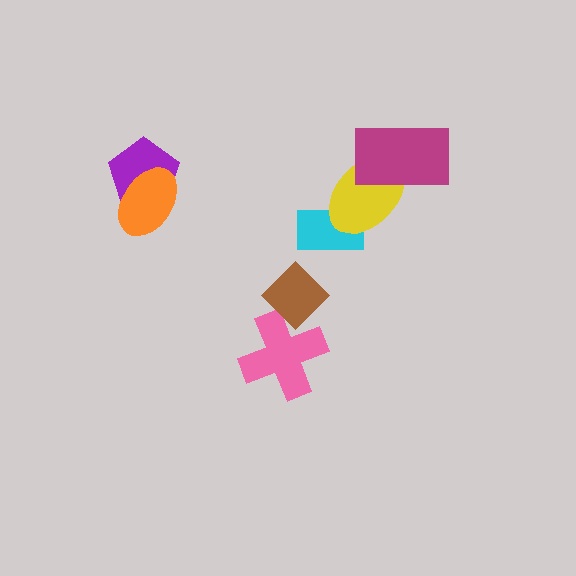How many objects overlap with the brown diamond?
1 object overlaps with the brown diamond.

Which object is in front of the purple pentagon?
The orange ellipse is in front of the purple pentagon.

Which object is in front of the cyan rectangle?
The yellow ellipse is in front of the cyan rectangle.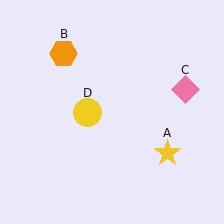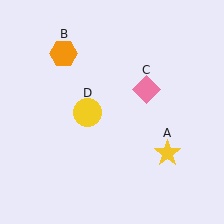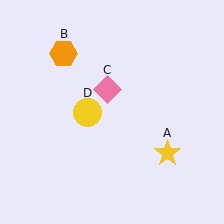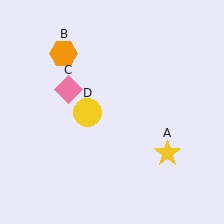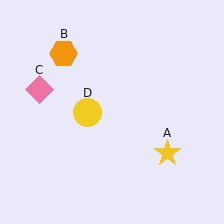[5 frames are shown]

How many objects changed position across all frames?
1 object changed position: pink diamond (object C).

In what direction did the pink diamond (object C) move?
The pink diamond (object C) moved left.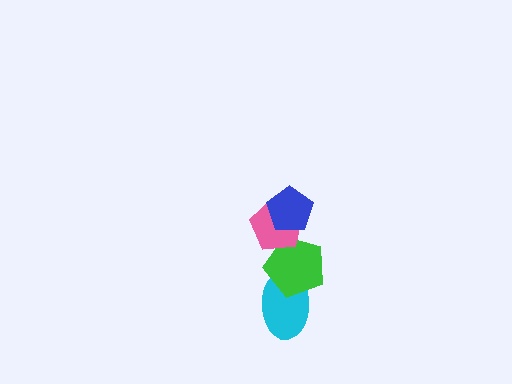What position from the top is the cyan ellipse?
The cyan ellipse is 4th from the top.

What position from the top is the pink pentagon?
The pink pentagon is 2nd from the top.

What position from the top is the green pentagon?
The green pentagon is 3rd from the top.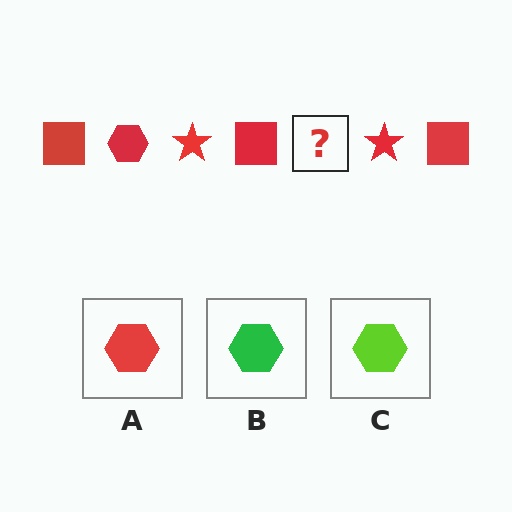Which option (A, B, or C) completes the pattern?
A.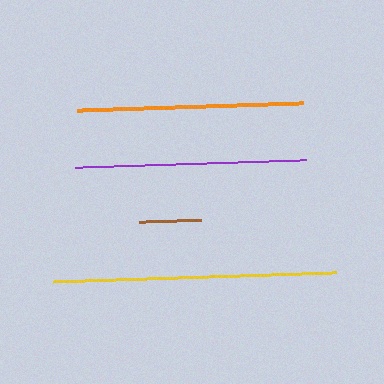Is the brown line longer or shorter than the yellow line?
The yellow line is longer than the brown line.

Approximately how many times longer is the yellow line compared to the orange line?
The yellow line is approximately 1.3 times the length of the orange line.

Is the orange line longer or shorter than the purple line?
The purple line is longer than the orange line.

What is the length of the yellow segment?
The yellow segment is approximately 283 pixels long.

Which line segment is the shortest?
The brown line is the shortest at approximately 62 pixels.